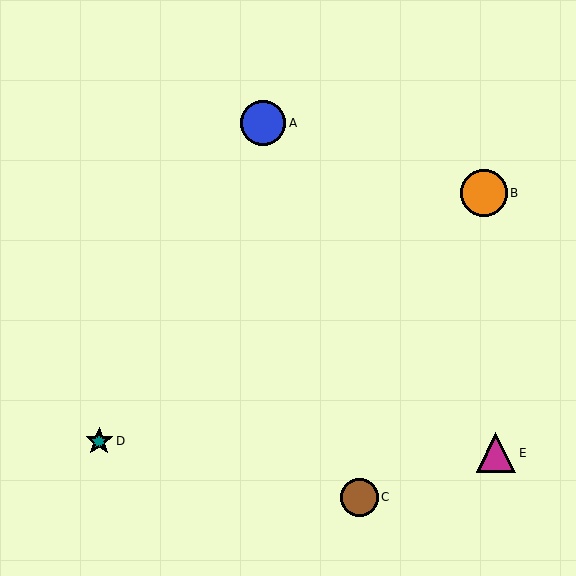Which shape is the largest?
The orange circle (labeled B) is the largest.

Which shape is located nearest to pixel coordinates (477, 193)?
The orange circle (labeled B) at (484, 193) is nearest to that location.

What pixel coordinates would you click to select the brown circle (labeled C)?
Click at (359, 497) to select the brown circle C.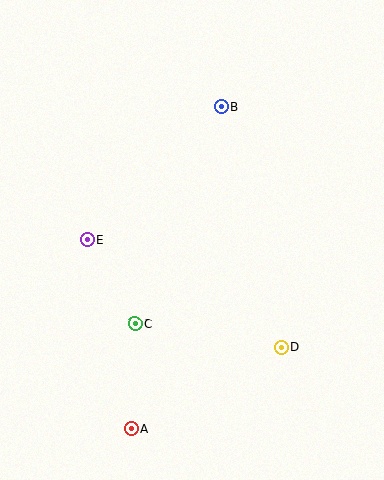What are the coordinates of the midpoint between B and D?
The midpoint between B and D is at (251, 227).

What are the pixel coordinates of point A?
Point A is at (131, 429).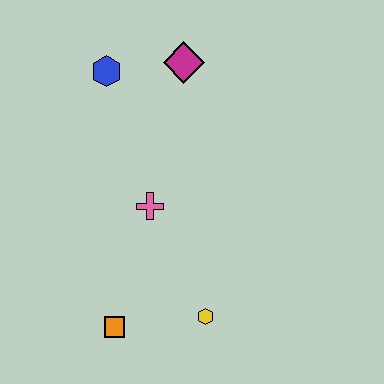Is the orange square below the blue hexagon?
Yes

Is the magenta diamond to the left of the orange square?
No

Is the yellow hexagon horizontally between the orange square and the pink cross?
No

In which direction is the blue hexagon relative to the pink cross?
The blue hexagon is above the pink cross.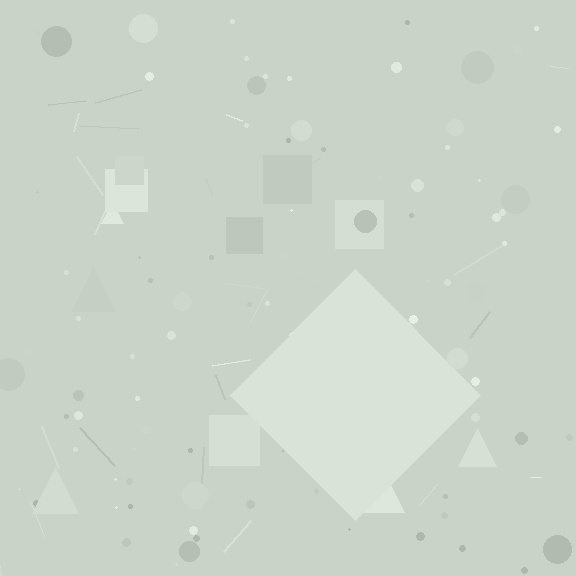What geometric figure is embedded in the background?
A diamond is embedded in the background.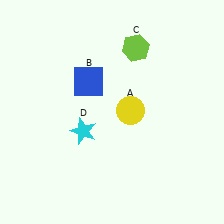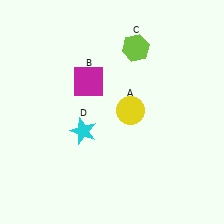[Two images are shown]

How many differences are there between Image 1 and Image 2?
There is 1 difference between the two images.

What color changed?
The square (B) changed from blue in Image 1 to magenta in Image 2.